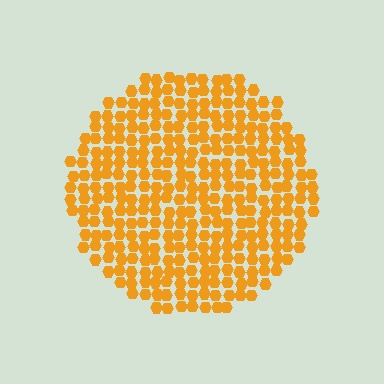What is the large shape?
The large shape is a circle.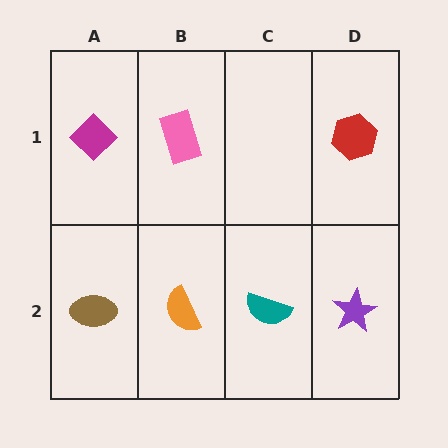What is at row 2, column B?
An orange semicircle.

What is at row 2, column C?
A teal semicircle.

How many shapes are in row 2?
4 shapes.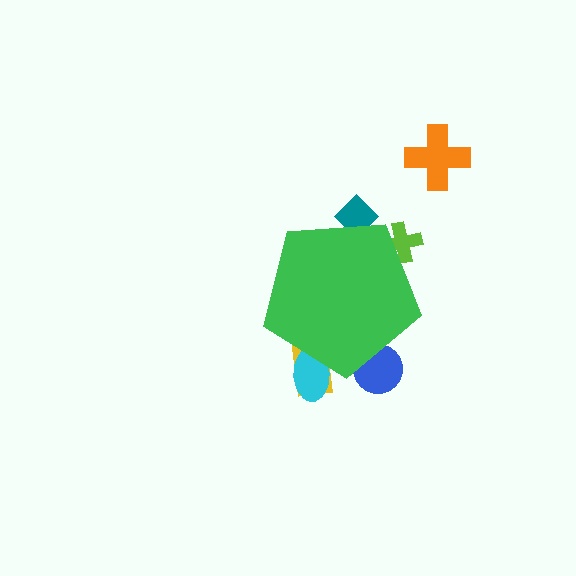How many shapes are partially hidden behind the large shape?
5 shapes are partially hidden.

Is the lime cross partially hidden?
Yes, the lime cross is partially hidden behind the green pentagon.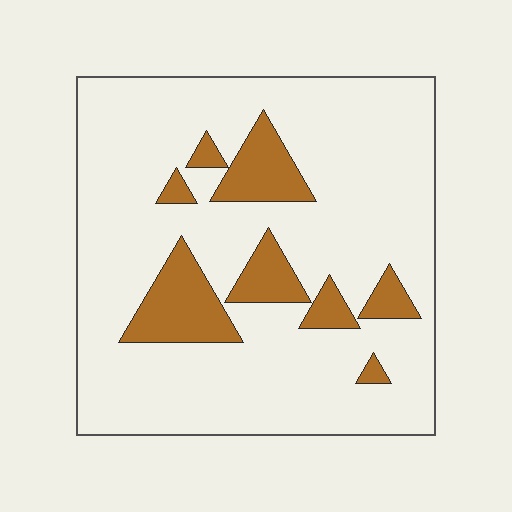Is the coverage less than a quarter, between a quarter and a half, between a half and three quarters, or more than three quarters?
Less than a quarter.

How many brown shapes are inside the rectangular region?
8.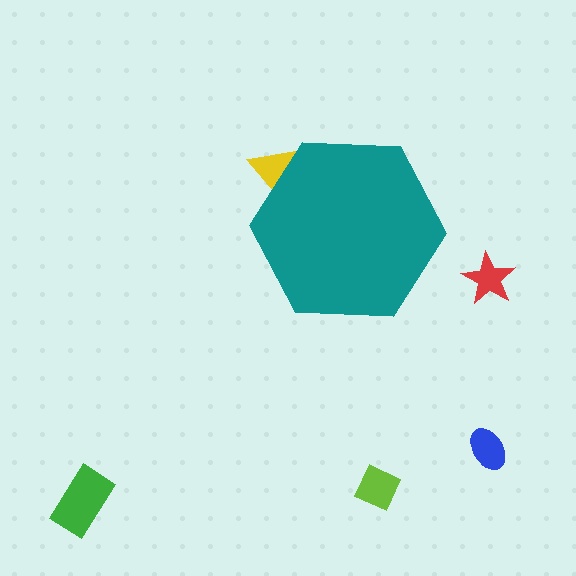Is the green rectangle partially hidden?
No, the green rectangle is fully visible.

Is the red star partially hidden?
No, the red star is fully visible.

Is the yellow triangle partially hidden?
Yes, the yellow triangle is partially hidden behind the teal hexagon.